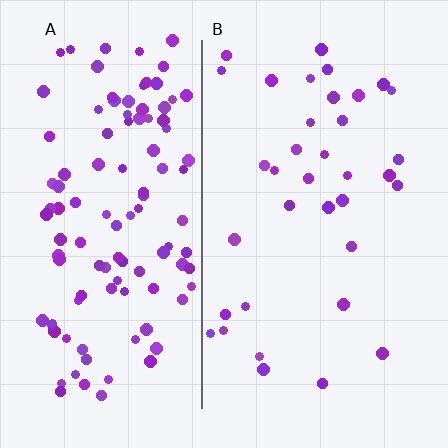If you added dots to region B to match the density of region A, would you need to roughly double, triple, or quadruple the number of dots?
Approximately triple.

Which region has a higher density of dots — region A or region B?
A (the left).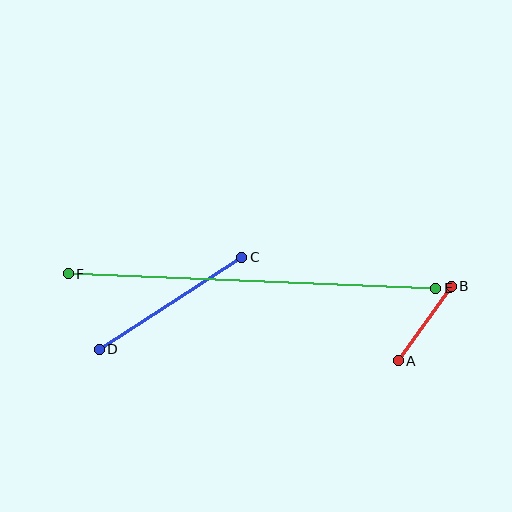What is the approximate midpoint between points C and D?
The midpoint is at approximately (170, 303) pixels.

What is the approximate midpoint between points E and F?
The midpoint is at approximately (252, 281) pixels.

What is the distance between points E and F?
The distance is approximately 368 pixels.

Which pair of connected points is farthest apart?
Points E and F are farthest apart.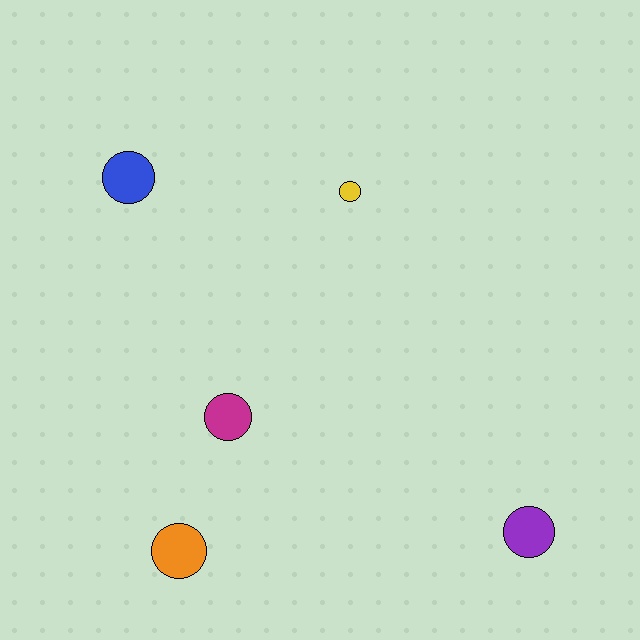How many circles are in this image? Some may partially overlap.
There are 5 circles.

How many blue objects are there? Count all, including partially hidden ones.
There is 1 blue object.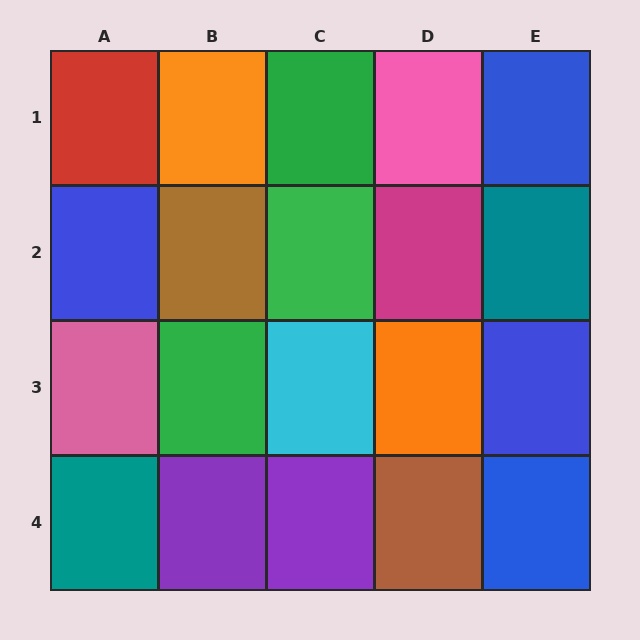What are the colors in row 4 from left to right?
Teal, purple, purple, brown, blue.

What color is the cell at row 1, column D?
Pink.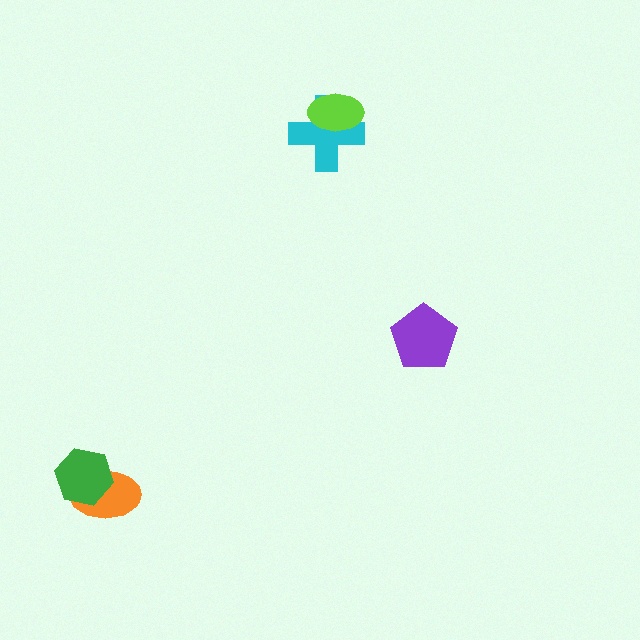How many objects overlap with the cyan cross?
1 object overlaps with the cyan cross.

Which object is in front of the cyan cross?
The lime ellipse is in front of the cyan cross.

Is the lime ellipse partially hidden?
No, no other shape covers it.